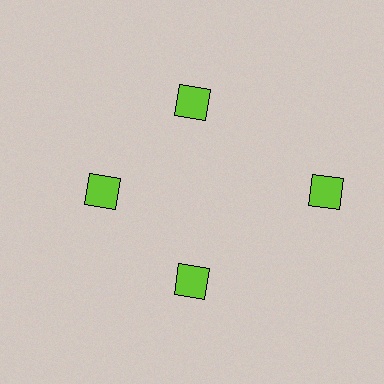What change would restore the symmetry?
The symmetry would be restored by moving it inward, back onto the ring so that all 4 diamonds sit at equal angles and equal distance from the center.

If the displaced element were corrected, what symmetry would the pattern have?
It would have 4-fold rotational symmetry — the pattern would map onto itself every 90 degrees.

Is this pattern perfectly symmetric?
No. The 4 lime diamonds are arranged in a ring, but one element near the 3 o'clock position is pushed outward from the center, breaking the 4-fold rotational symmetry.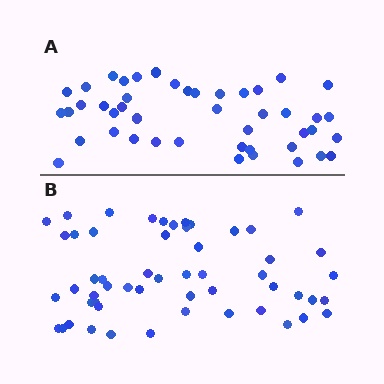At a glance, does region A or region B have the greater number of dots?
Region B (the bottom region) has more dots.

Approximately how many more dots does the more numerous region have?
Region B has roughly 8 or so more dots than region A.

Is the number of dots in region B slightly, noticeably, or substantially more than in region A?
Region B has only slightly more — the two regions are fairly close. The ratio is roughly 1.2 to 1.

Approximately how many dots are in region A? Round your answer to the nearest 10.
About 40 dots. (The exact count is 45, which rounds to 40.)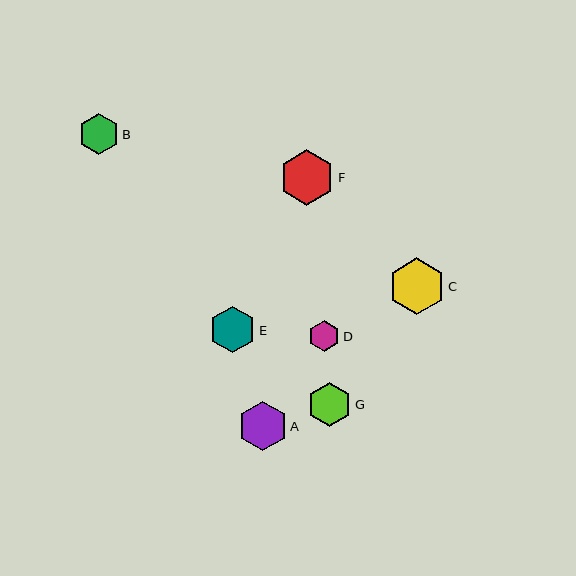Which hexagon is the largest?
Hexagon C is the largest with a size of approximately 57 pixels.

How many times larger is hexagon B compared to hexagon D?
Hexagon B is approximately 1.3 times the size of hexagon D.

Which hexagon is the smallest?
Hexagon D is the smallest with a size of approximately 31 pixels.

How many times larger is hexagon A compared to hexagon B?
Hexagon A is approximately 1.2 times the size of hexagon B.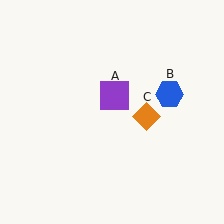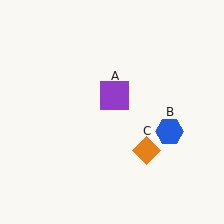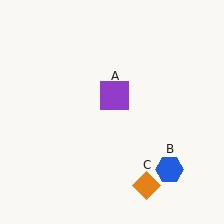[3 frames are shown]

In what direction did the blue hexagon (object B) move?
The blue hexagon (object B) moved down.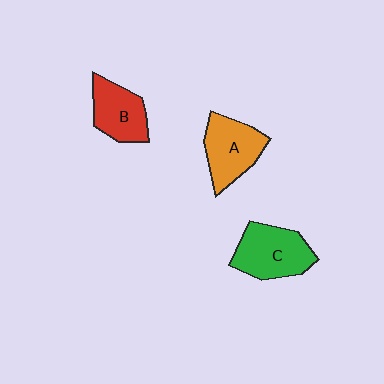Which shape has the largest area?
Shape C (green).